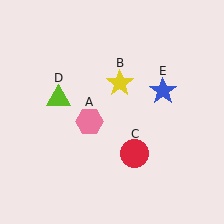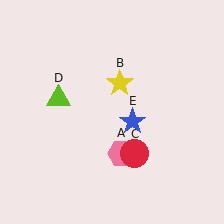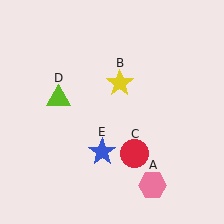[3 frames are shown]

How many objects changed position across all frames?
2 objects changed position: pink hexagon (object A), blue star (object E).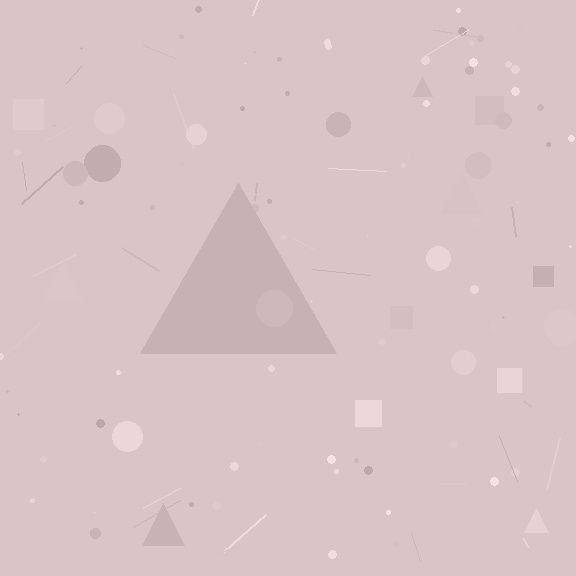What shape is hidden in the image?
A triangle is hidden in the image.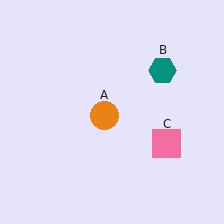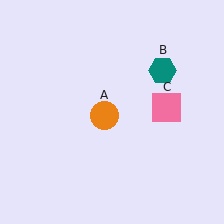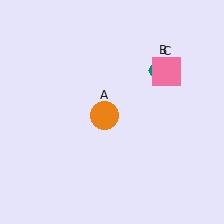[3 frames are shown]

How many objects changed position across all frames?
1 object changed position: pink square (object C).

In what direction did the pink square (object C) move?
The pink square (object C) moved up.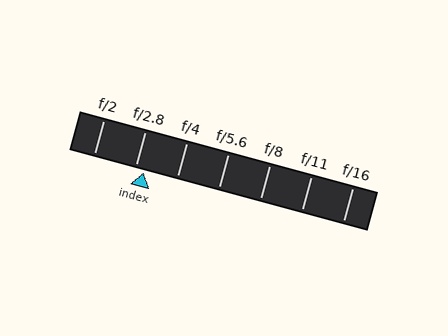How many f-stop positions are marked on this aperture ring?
There are 7 f-stop positions marked.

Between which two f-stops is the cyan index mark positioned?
The index mark is between f/2.8 and f/4.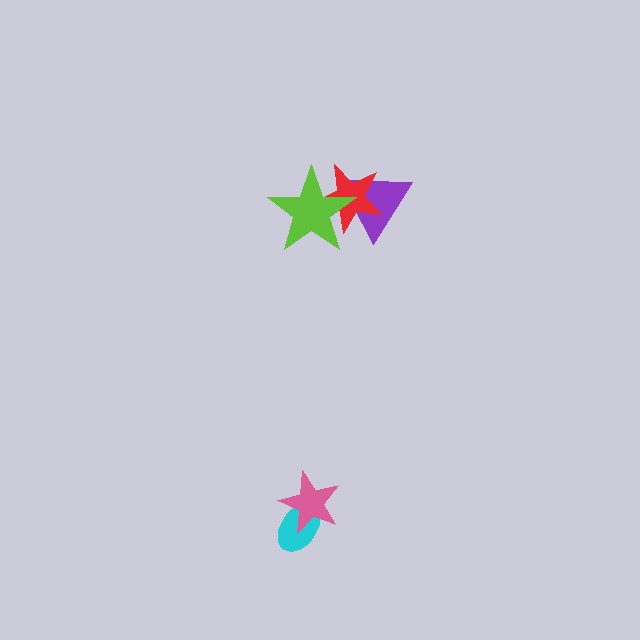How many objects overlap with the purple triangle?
2 objects overlap with the purple triangle.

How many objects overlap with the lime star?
2 objects overlap with the lime star.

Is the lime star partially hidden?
No, no other shape covers it.